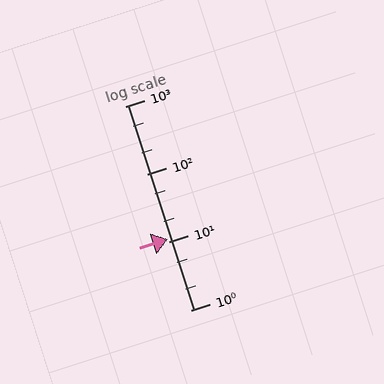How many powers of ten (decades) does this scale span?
The scale spans 3 decades, from 1 to 1000.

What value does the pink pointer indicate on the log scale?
The pointer indicates approximately 11.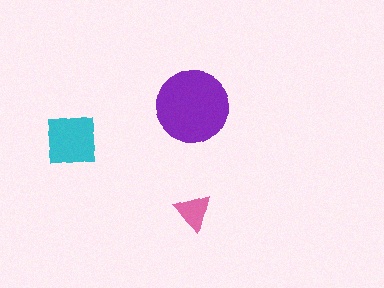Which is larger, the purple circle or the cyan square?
The purple circle.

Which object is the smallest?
The pink triangle.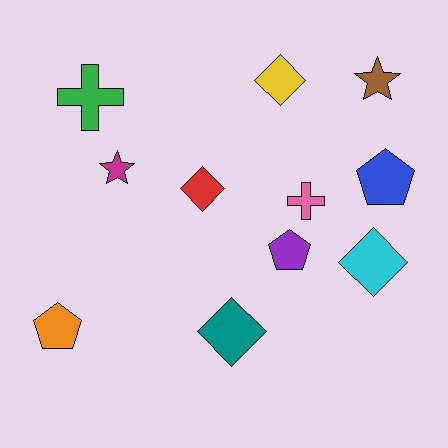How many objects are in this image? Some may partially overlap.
There are 11 objects.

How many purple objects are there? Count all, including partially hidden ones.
There is 1 purple object.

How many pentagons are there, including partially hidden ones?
There are 3 pentagons.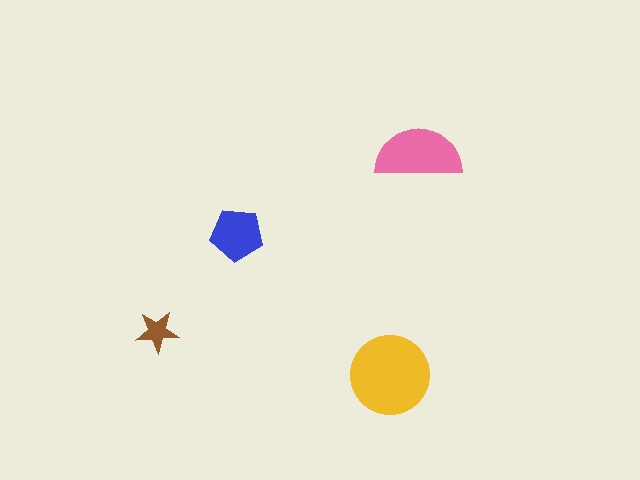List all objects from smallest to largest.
The brown star, the blue pentagon, the pink semicircle, the yellow circle.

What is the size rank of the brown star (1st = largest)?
4th.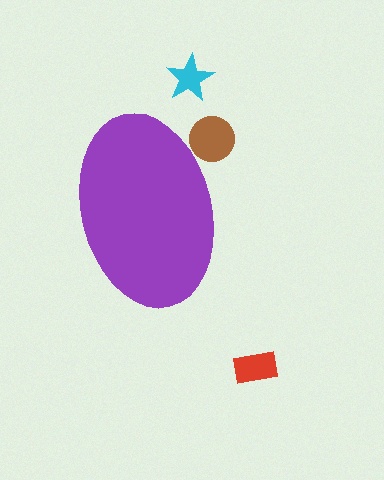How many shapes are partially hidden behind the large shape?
1 shape is partially hidden.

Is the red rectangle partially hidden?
No, the red rectangle is fully visible.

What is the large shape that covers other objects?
A purple ellipse.